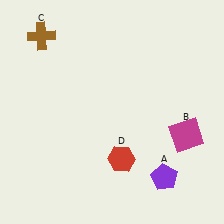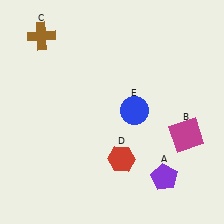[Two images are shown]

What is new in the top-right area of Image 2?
A blue circle (E) was added in the top-right area of Image 2.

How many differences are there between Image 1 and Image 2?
There is 1 difference between the two images.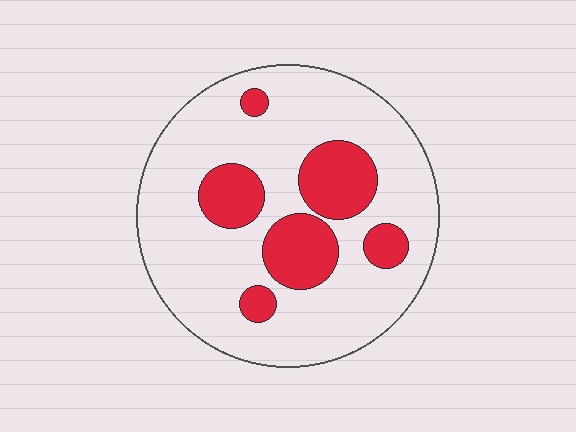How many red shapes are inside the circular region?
6.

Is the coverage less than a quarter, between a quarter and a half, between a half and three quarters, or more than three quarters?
Less than a quarter.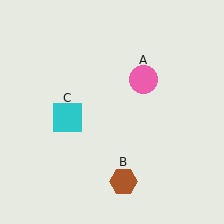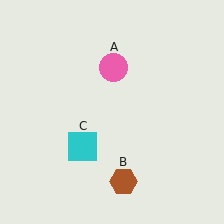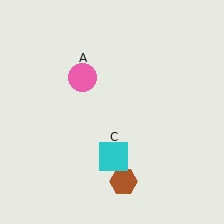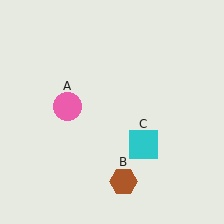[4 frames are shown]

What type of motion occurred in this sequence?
The pink circle (object A), cyan square (object C) rotated counterclockwise around the center of the scene.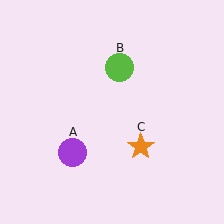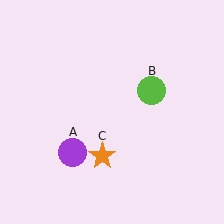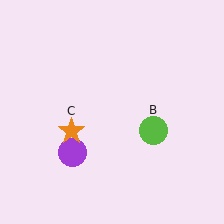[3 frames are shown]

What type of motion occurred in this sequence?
The lime circle (object B), orange star (object C) rotated clockwise around the center of the scene.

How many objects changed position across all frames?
2 objects changed position: lime circle (object B), orange star (object C).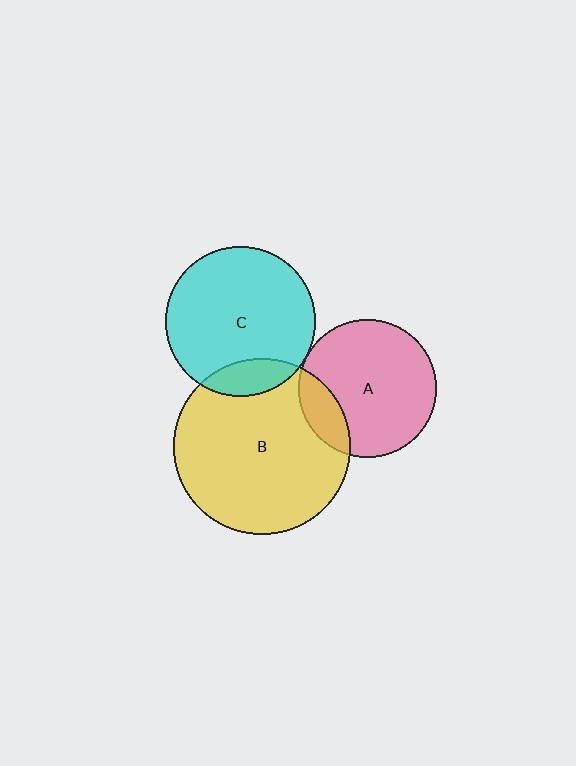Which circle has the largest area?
Circle B (yellow).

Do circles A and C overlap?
Yes.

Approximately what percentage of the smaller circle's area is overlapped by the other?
Approximately 5%.